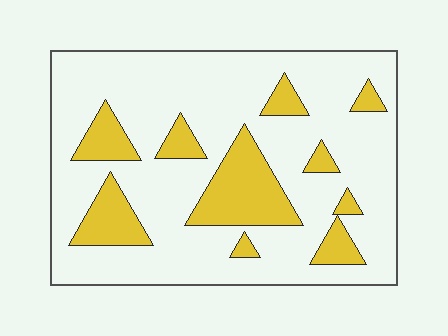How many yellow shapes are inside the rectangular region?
10.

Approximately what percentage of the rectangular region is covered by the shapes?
Approximately 20%.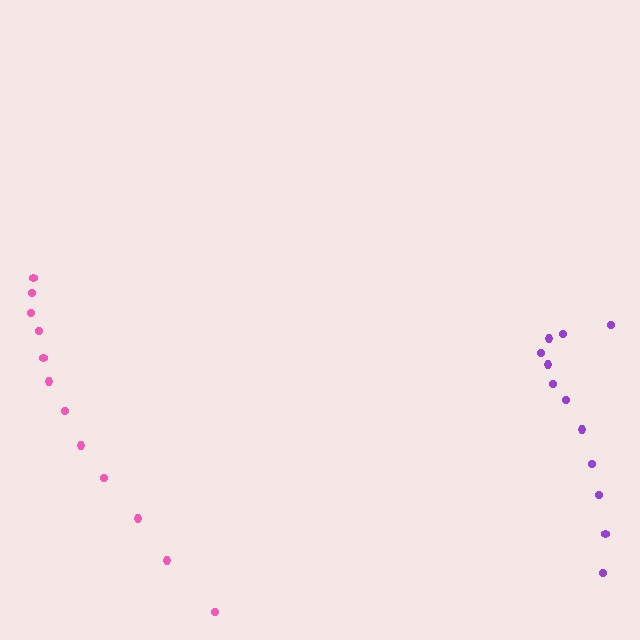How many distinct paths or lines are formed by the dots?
There are 2 distinct paths.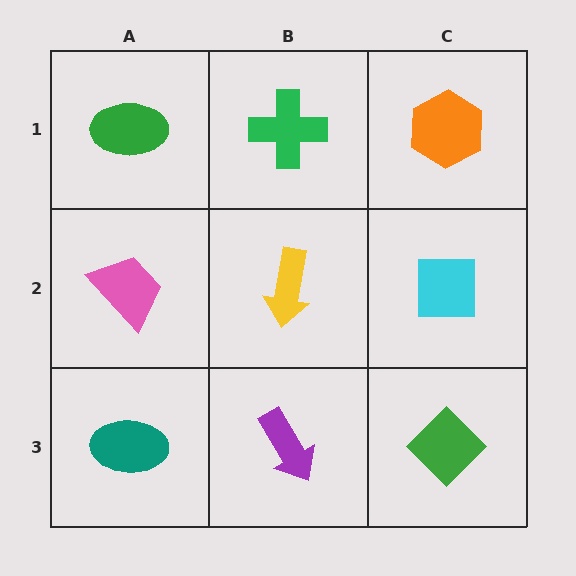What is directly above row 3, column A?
A pink trapezoid.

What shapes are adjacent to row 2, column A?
A green ellipse (row 1, column A), a teal ellipse (row 3, column A), a yellow arrow (row 2, column B).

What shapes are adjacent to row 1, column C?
A cyan square (row 2, column C), a green cross (row 1, column B).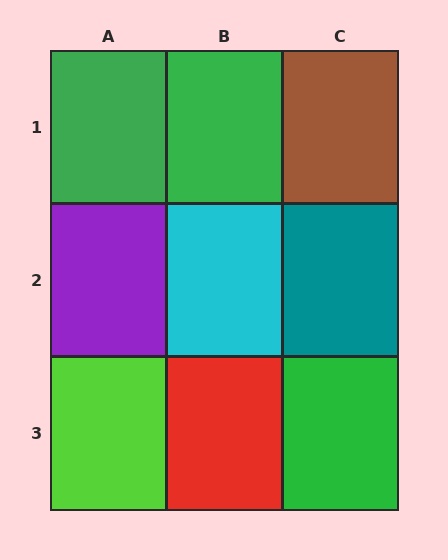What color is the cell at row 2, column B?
Cyan.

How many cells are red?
1 cell is red.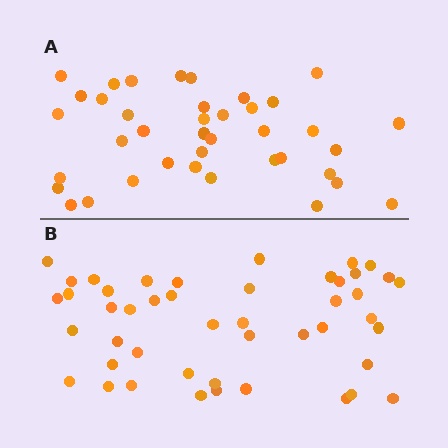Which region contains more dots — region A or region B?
Region B (the bottom region) has more dots.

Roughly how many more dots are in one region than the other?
Region B has roughly 8 or so more dots than region A.